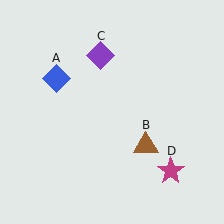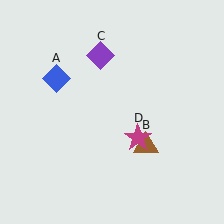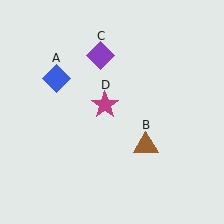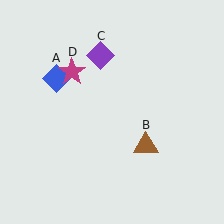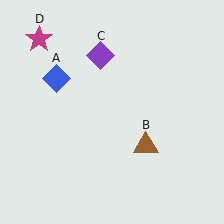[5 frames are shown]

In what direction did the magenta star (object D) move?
The magenta star (object D) moved up and to the left.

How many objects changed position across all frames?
1 object changed position: magenta star (object D).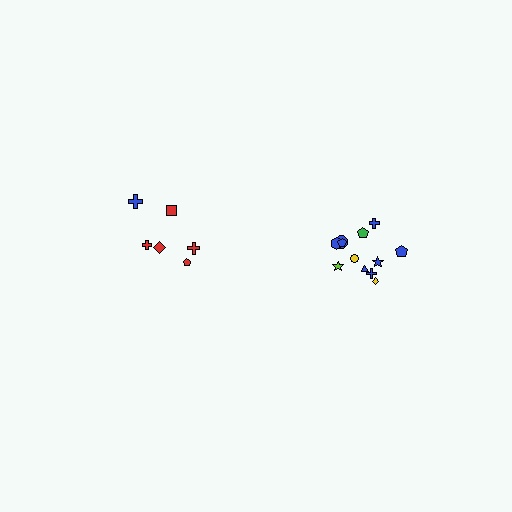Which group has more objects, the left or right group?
The right group.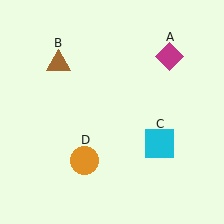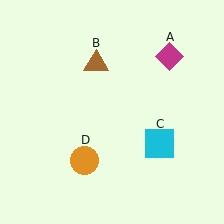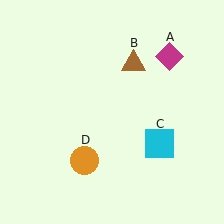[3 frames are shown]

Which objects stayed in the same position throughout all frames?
Magenta diamond (object A) and cyan square (object C) and orange circle (object D) remained stationary.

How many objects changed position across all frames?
1 object changed position: brown triangle (object B).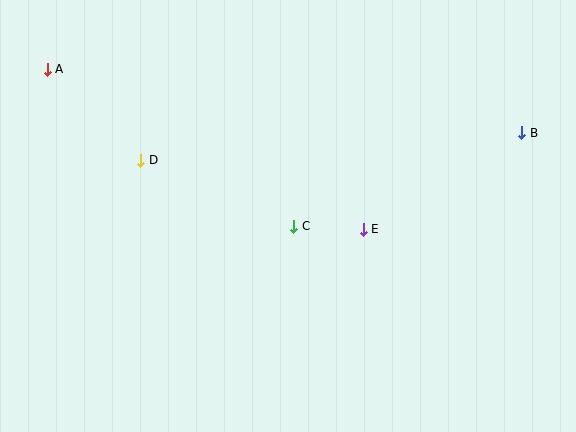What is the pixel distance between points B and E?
The distance between B and E is 186 pixels.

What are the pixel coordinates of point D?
Point D is at (141, 160).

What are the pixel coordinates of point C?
Point C is at (294, 226).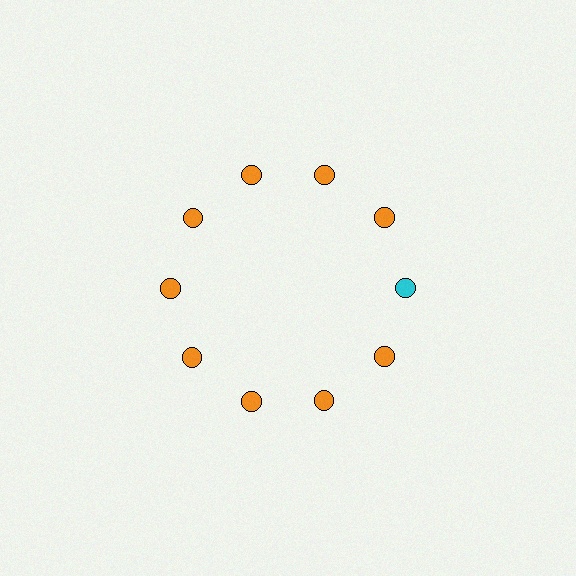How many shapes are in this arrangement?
There are 10 shapes arranged in a ring pattern.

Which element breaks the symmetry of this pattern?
The cyan circle at roughly the 3 o'clock position breaks the symmetry. All other shapes are orange circles.